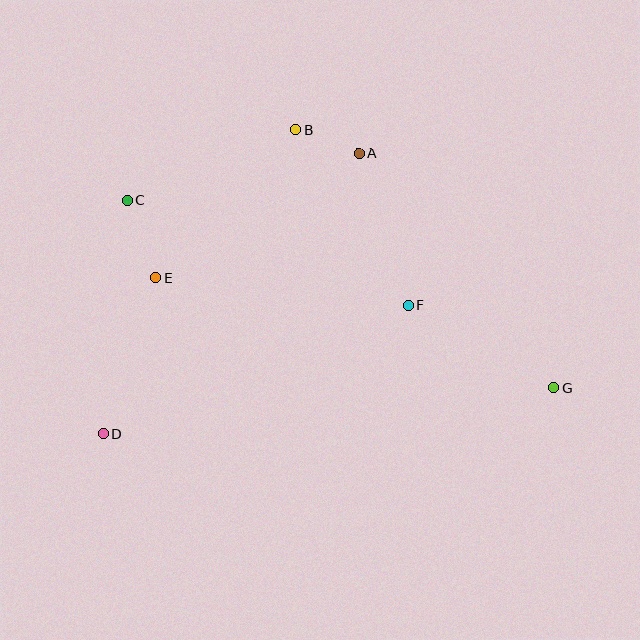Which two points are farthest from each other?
Points C and G are farthest from each other.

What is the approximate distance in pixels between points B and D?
The distance between B and D is approximately 360 pixels.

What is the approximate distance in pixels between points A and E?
The distance between A and E is approximately 239 pixels.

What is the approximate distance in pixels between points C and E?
The distance between C and E is approximately 83 pixels.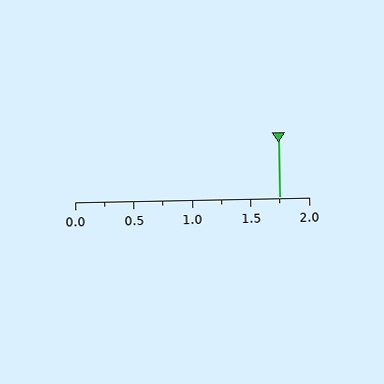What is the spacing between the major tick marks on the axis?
The major ticks are spaced 0.5 apart.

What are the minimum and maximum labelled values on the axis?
The axis runs from 0.0 to 2.0.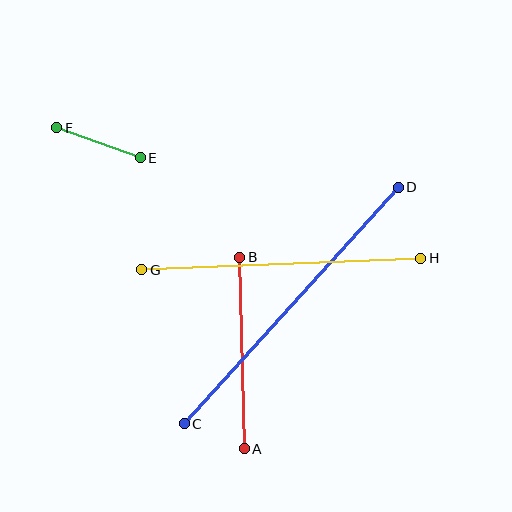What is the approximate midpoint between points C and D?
The midpoint is at approximately (291, 306) pixels.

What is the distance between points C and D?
The distance is approximately 319 pixels.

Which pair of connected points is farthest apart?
Points C and D are farthest apart.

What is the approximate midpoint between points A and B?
The midpoint is at approximately (242, 353) pixels.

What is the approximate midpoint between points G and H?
The midpoint is at approximately (281, 264) pixels.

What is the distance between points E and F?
The distance is approximately 89 pixels.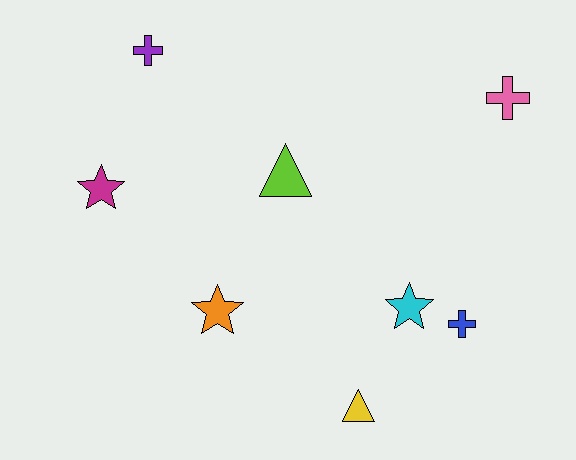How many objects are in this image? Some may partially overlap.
There are 8 objects.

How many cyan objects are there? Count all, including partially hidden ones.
There is 1 cyan object.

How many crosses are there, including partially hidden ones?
There are 3 crosses.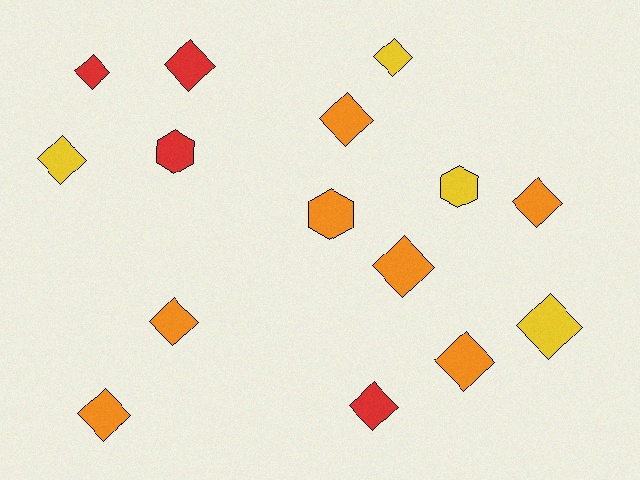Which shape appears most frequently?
Diamond, with 12 objects.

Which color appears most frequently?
Orange, with 7 objects.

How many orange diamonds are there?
There are 6 orange diamonds.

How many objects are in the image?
There are 15 objects.